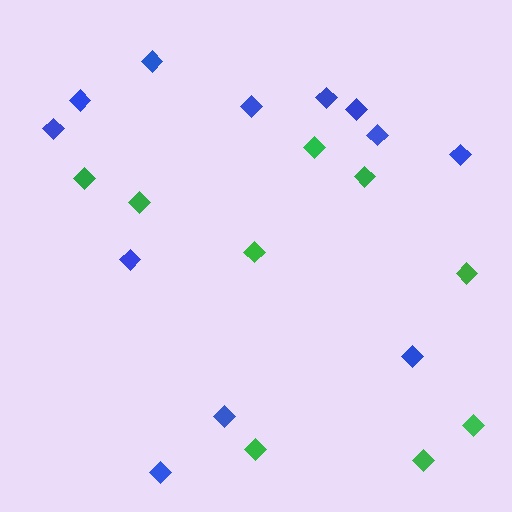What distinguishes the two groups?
There are 2 groups: one group of blue diamonds (12) and one group of green diamonds (9).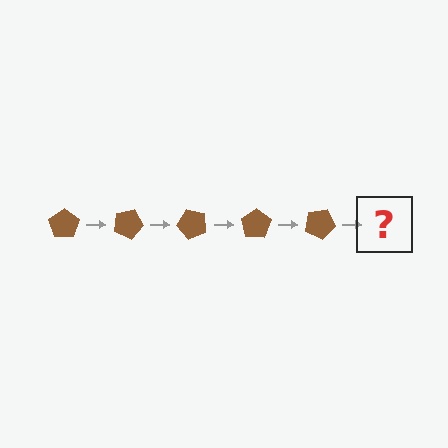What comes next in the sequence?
The next element should be a brown pentagon rotated 125 degrees.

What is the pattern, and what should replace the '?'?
The pattern is that the pentagon rotates 25 degrees each step. The '?' should be a brown pentagon rotated 125 degrees.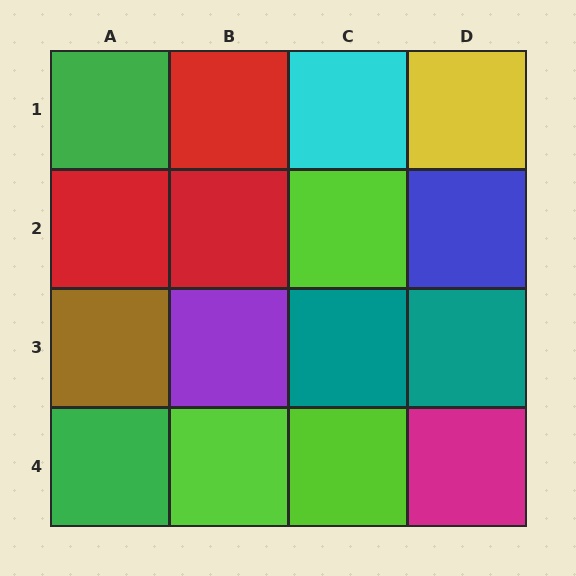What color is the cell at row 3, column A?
Brown.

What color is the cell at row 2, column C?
Lime.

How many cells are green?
2 cells are green.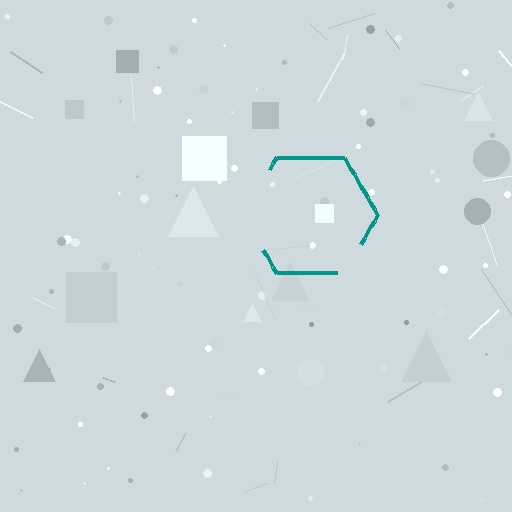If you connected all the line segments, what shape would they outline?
They would outline a hexagon.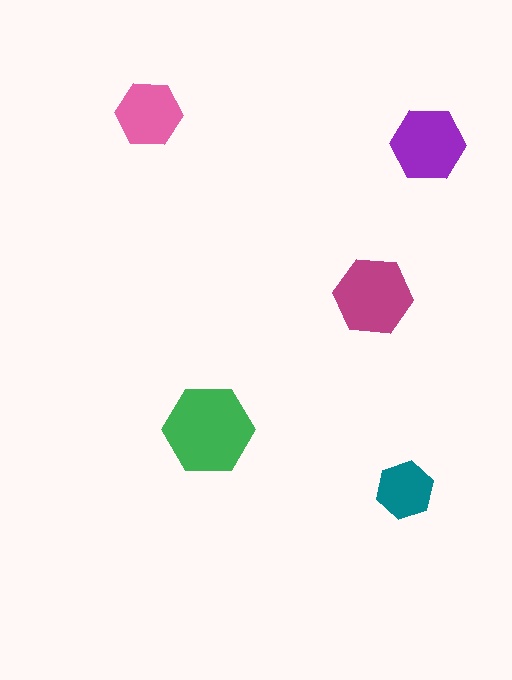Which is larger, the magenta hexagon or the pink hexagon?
The magenta one.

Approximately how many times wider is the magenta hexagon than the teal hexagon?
About 1.5 times wider.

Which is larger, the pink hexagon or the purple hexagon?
The purple one.